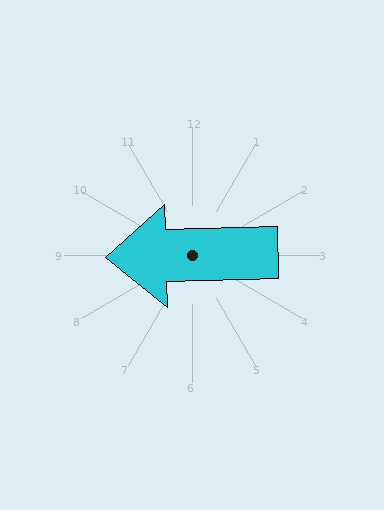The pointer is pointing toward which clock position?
Roughly 9 o'clock.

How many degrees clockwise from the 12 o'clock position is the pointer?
Approximately 268 degrees.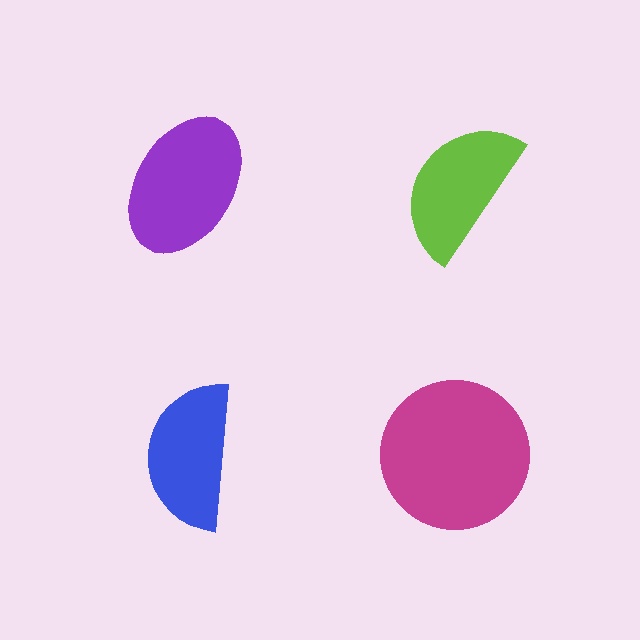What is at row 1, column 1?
A purple ellipse.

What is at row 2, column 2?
A magenta circle.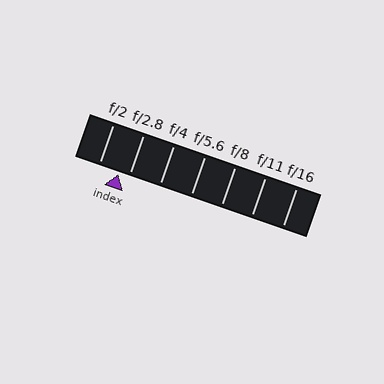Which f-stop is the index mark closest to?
The index mark is closest to f/2.8.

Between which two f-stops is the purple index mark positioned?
The index mark is between f/2 and f/2.8.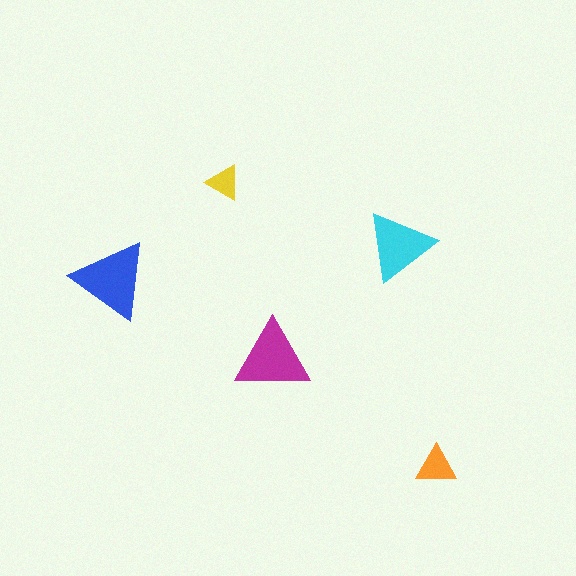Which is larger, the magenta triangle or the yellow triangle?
The magenta one.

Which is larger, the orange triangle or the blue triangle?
The blue one.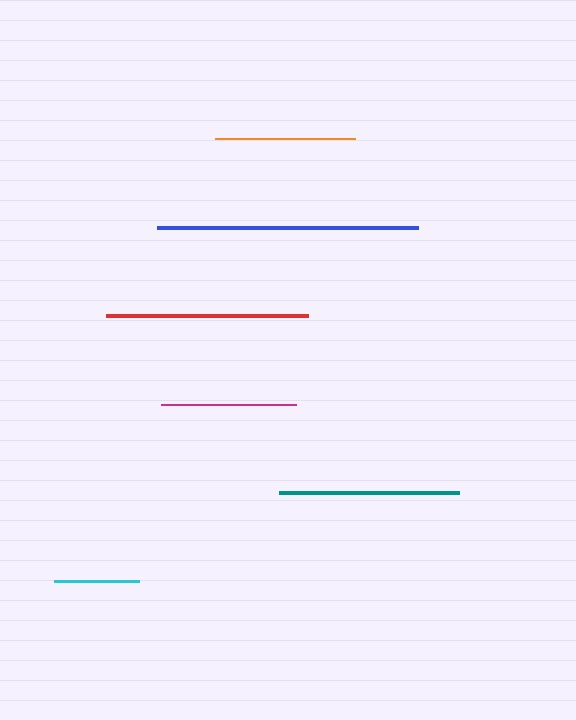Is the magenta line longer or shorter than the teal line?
The teal line is longer than the magenta line.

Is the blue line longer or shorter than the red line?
The blue line is longer than the red line.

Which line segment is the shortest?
The cyan line is the shortest at approximately 85 pixels.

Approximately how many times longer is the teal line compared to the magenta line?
The teal line is approximately 1.3 times the length of the magenta line.